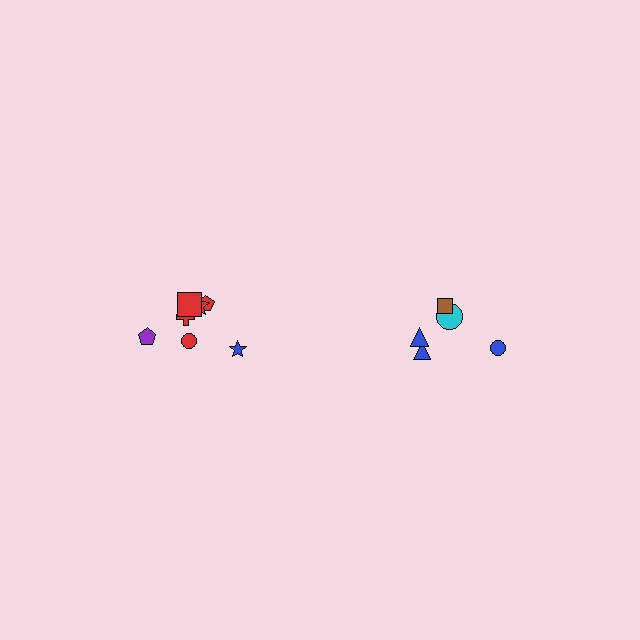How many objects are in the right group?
There are 5 objects.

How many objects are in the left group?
There are 7 objects.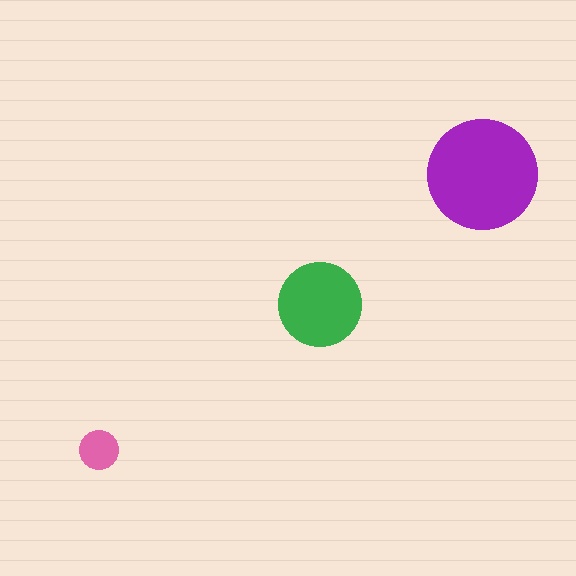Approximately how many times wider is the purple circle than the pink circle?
About 3 times wider.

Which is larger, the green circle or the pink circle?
The green one.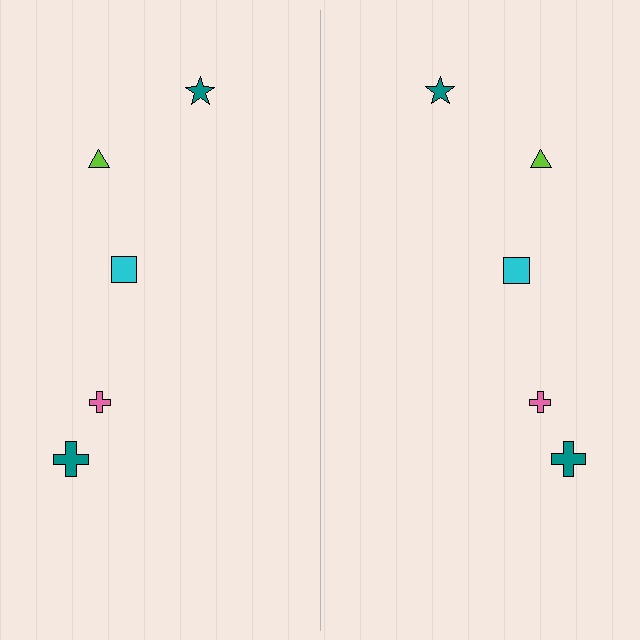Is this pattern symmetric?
Yes, this pattern has bilateral (reflection) symmetry.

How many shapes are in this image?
There are 10 shapes in this image.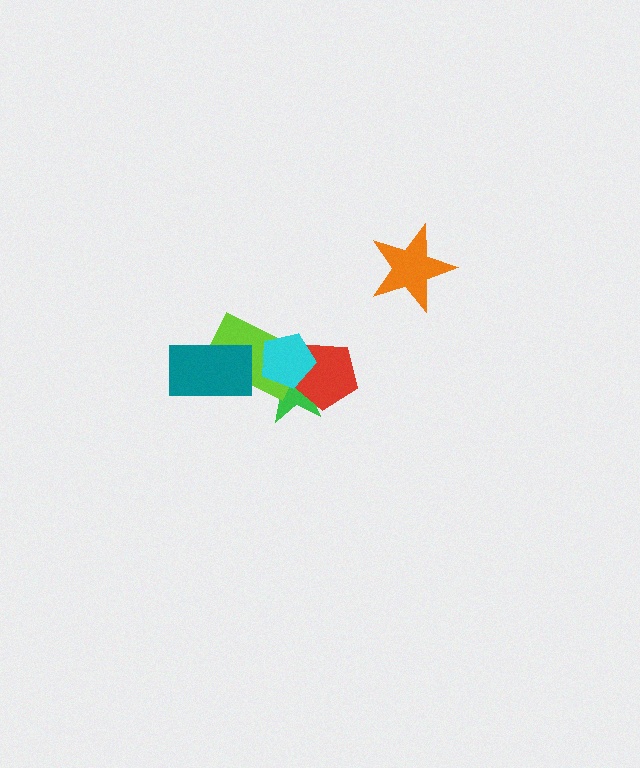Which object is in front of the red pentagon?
The cyan pentagon is in front of the red pentagon.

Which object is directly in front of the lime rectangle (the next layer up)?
The teal rectangle is directly in front of the lime rectangle.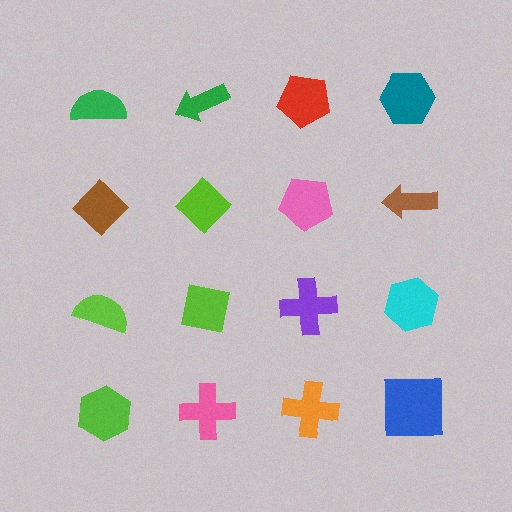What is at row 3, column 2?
A lime square.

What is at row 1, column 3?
A red pentagon.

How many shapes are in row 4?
4 shapes.